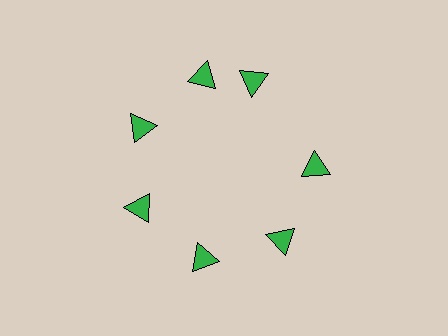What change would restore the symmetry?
The symmetry would be restored by rotating it back into even spacing with its neighbors so that all 7 triangles sit at equal angles and equal distance from the center.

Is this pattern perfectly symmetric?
No. The 7 green triangles are arranged in a ring, but one element near the 1 o'clock position is rotated out of alignment along the ring, breaking the 7-fold rotational symmetry.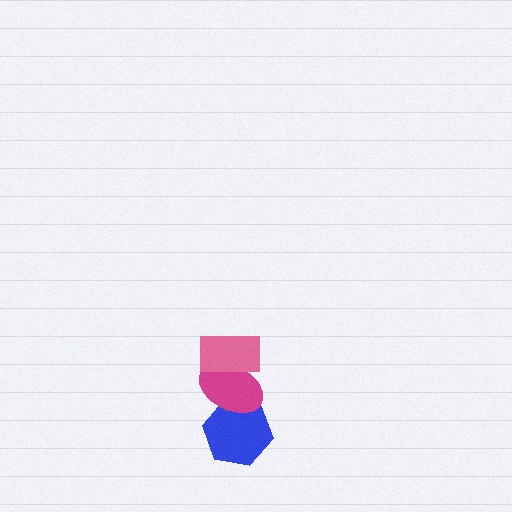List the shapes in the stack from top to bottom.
From top to bottom: the pink rectangle, the magenta ellipse, the blue hexagon.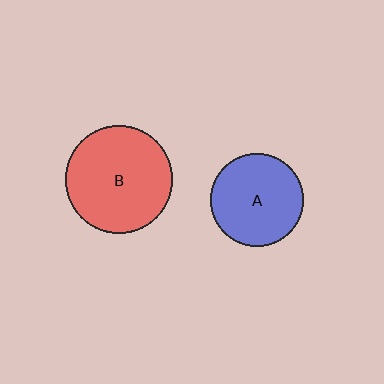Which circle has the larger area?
Circle B (red).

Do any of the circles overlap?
No, none of the circles overlap.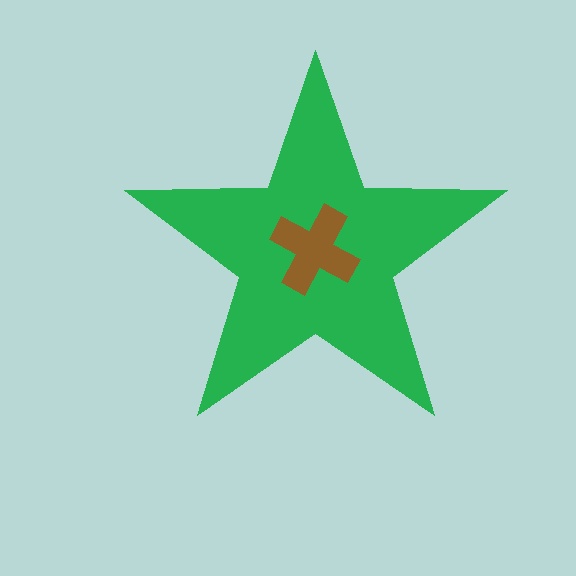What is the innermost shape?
The brown cross.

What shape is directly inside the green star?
The brown cross.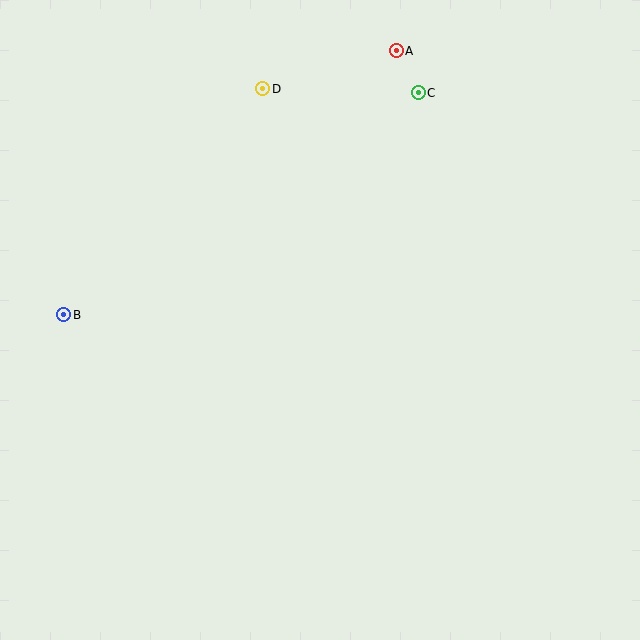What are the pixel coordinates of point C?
Point C is at (418, 93).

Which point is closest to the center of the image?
Point D at (263, 89) is closest to the center.